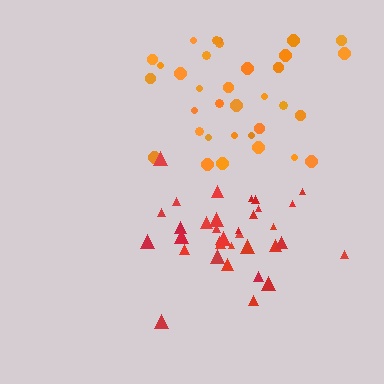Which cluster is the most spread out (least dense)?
Orange.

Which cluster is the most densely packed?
Red.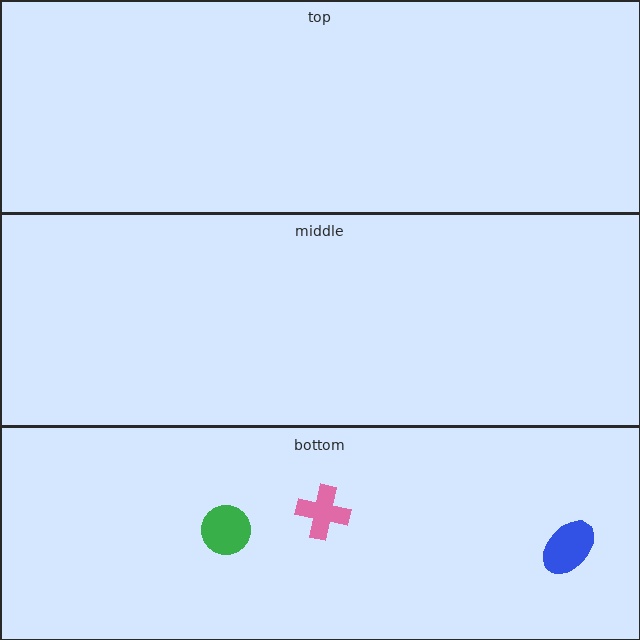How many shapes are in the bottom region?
3.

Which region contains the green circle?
The bottom region.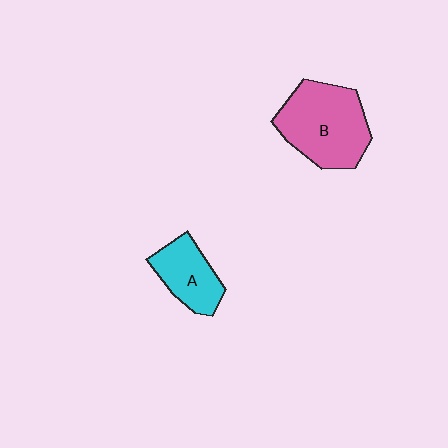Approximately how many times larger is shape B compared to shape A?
Approximately 1.8 times.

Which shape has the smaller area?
Shape A (cyan).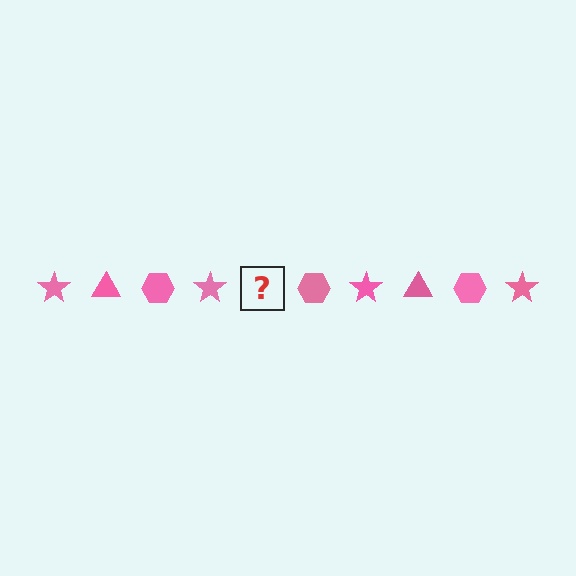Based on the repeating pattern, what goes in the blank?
The blank should be a pink triangle.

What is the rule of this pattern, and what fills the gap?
The rule is that the pattern cycles through star, triangle, hexagon shapes in pink. The gap should be filled with a pink triangle.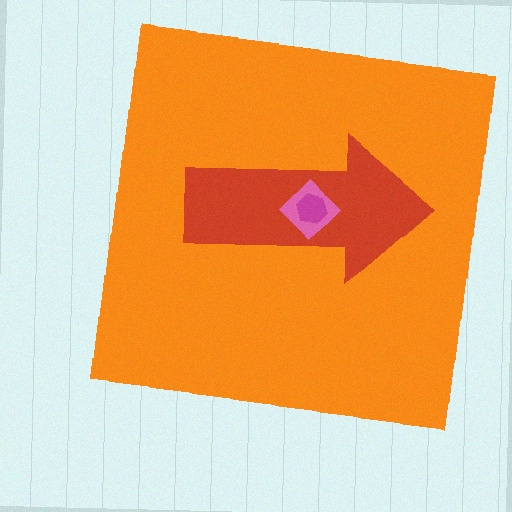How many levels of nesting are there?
4.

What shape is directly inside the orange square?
The red arrow.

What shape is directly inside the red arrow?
The pink diamond.